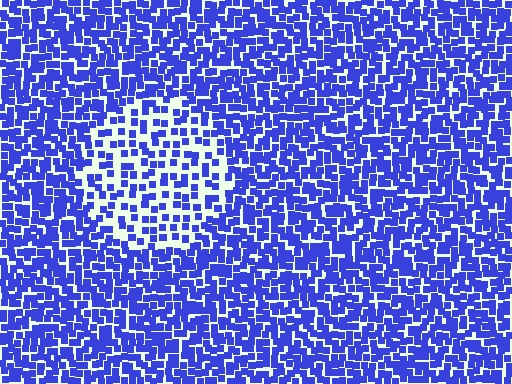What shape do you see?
I see a circle.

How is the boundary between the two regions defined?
The boundary is defined by a change in element density (approximately 2.0x ratio). All elements are the same color, size, and shape.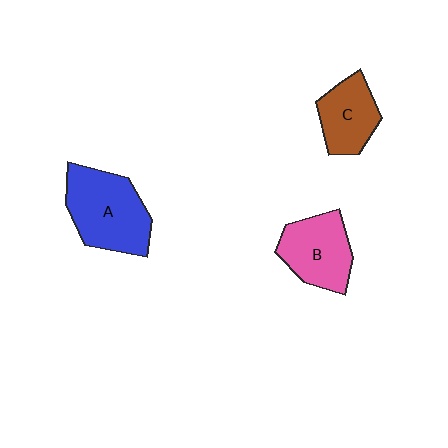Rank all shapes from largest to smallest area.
From largest to smallest: A (blue), B (pink), C (brown).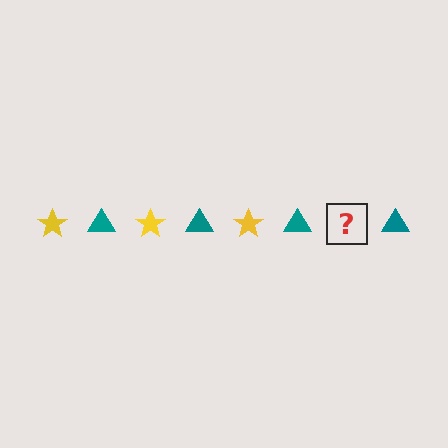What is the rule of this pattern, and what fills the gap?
The rule is that the pattern alternates between yellow star and teal triangle. The gap should be filled with a yellow star.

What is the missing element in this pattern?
The missing element is a yellow star.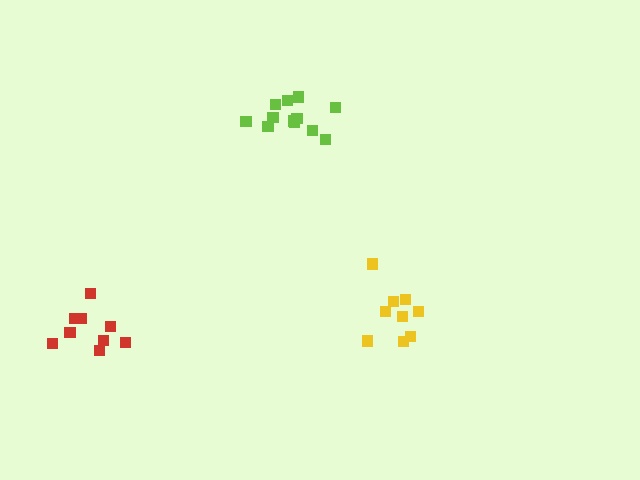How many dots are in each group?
Group 1: 10 dots, Group 2: 9 dots, Group 3: 12 dots (31 total).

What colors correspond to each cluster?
The clusters are colored: red, yellow, lime.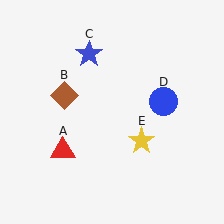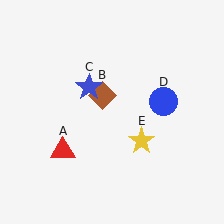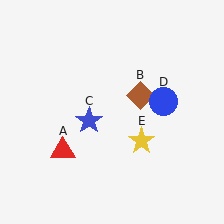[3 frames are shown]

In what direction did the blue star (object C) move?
The blue star (object C) moved down.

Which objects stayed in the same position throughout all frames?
Red triangle (object A) and blue circle (object D) and yellow star (object E) remained stationary.